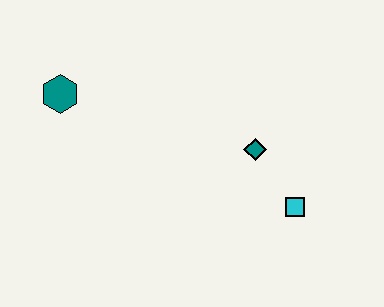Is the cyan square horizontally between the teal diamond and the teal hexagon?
No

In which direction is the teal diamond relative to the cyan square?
The teal diamond is above the cyan square.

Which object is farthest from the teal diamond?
The teal hexagon is farthest from the teal diamond.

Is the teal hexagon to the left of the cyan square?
Yes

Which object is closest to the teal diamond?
The cyan square is closest to the teal diamond.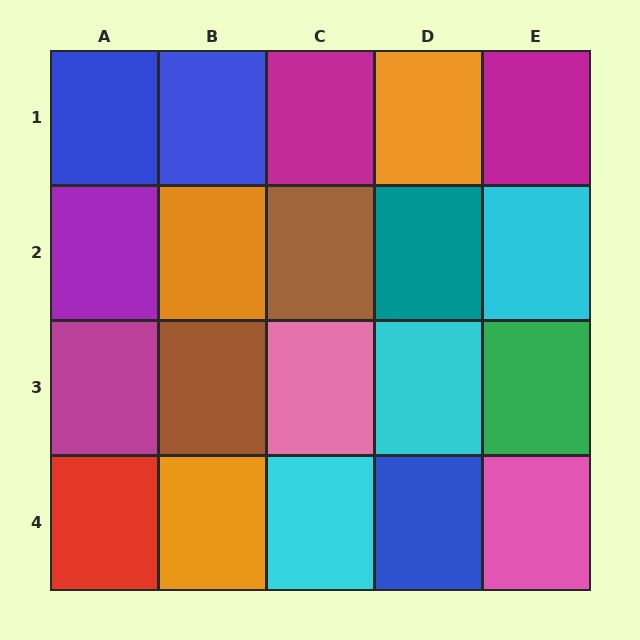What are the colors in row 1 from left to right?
Blue, blue, magenta, orange, magenta.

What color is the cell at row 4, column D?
Blue.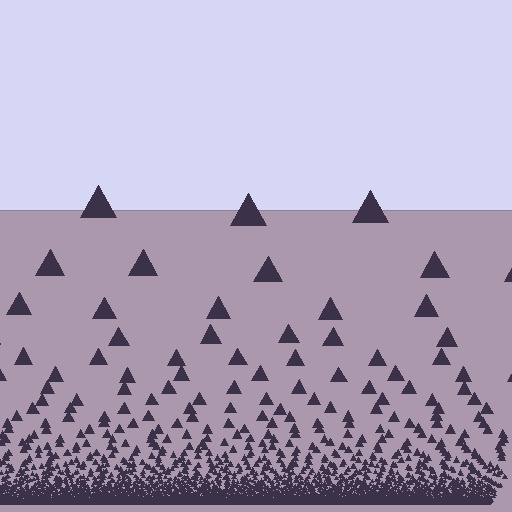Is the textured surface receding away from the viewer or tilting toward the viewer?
The surface appears to tilt toward the viewer. Texture elements get larger and sparser toward the top.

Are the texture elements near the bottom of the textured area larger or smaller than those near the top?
Smaller. The gradient is inverted — elements near the bottom are smaller and denser.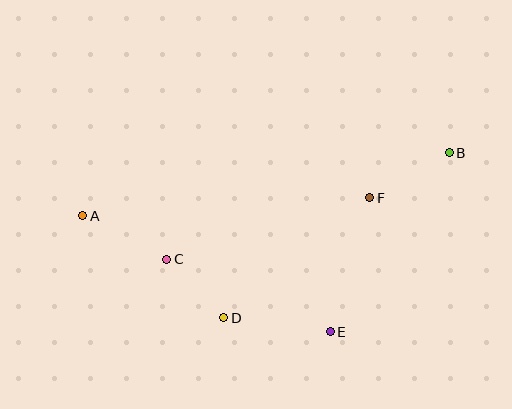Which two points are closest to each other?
Points C and D are closest to each other.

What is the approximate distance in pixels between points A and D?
The distance between A and D is approximately 174 pixels.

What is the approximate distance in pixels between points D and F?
The distance between D and F is approximately 189 pixels.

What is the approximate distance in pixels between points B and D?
The distance between B and D is approximately 280 pixels.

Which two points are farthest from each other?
Points A and B are farthest from each other.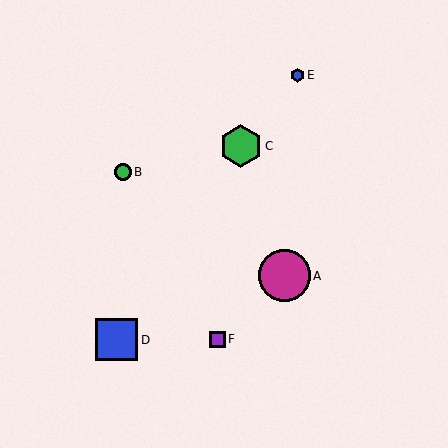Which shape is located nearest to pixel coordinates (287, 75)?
The blue hexagon (labeled E) at (297, 75) is nearest to that location.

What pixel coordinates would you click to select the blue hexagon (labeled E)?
Click at (297, 75) to select the blue hexagon E.